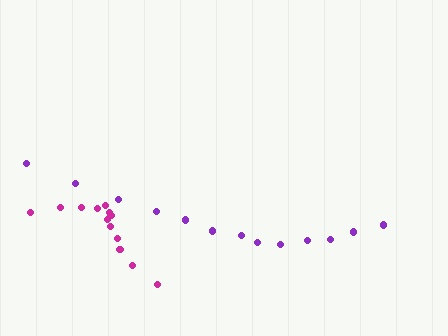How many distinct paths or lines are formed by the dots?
There are 2 distinct paths.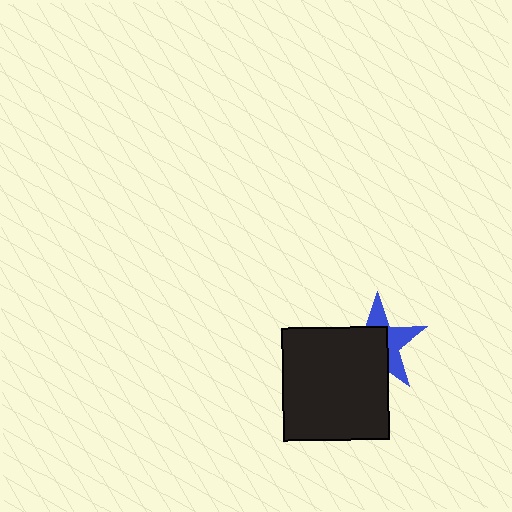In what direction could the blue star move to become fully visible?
The blue star could move toward the upper-right. That would shift it out from behind the black rectangle entirely.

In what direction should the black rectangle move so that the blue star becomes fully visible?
The black rectangle should move toward the lower-left. That is the shortest direction to clear the overlap and leave the blue star fully visible.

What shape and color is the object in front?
The object in front is a black rectangle.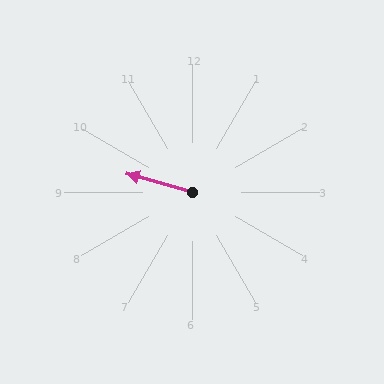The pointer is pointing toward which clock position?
Roughly 10 o'clock.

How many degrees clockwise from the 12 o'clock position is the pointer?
Approximately 286 degrees.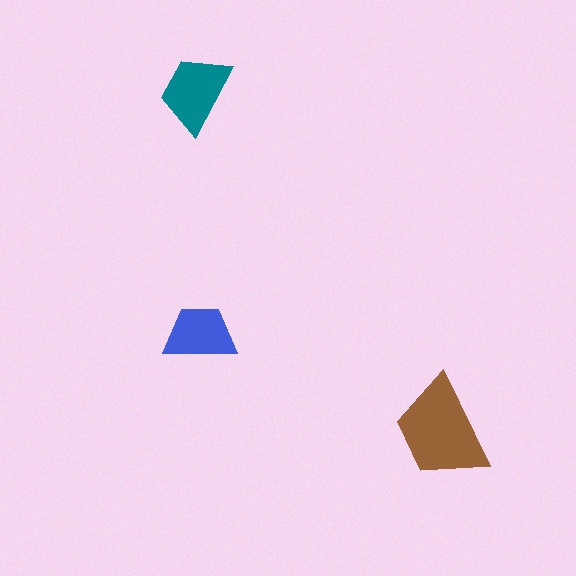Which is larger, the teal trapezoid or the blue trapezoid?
The teal one.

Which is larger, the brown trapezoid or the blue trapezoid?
The brown one.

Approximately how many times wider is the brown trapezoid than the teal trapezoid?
About 1.5 times wider.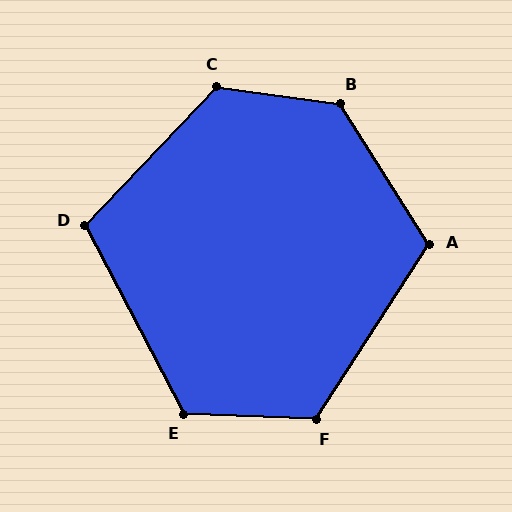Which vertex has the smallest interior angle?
D, at approximately 109 degrees.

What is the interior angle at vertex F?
Approximately 121 degrees (obtuse).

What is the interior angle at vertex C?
Approximately 126 degrees (obtuse).